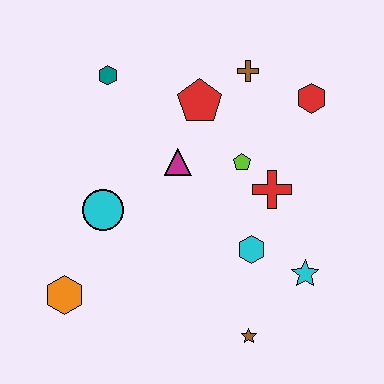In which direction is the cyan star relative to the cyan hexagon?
The cyan star is to the right of the cyan hexagon.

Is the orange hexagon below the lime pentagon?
Yes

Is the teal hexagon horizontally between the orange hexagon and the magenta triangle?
Yes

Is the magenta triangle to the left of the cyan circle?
No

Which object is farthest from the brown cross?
The orange hexagon is farthest from the brown cross.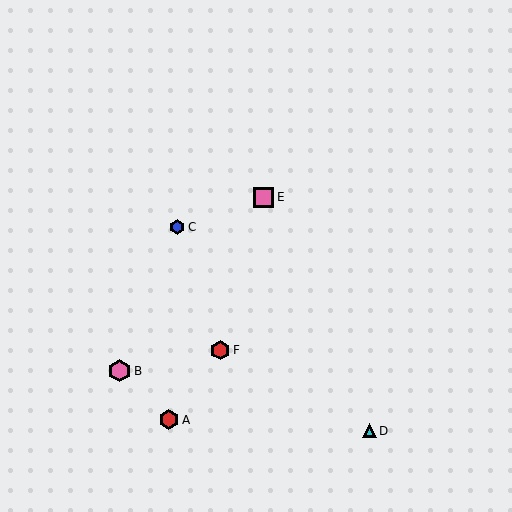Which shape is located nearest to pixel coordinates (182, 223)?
The blue hexagon (labeled C) at (177, 227) is nearest to that location.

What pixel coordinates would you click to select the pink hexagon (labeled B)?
Click at (120, 371) to select the pink hexagon B.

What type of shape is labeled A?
Shape A is a red hexagon.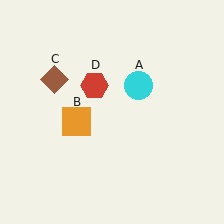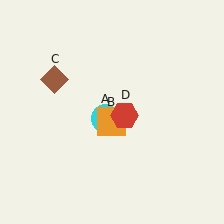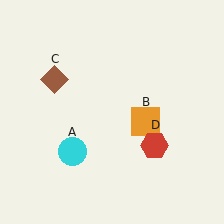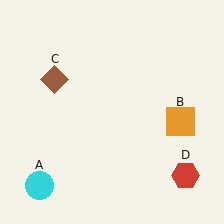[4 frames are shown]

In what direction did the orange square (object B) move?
The orange square (object B) moved right.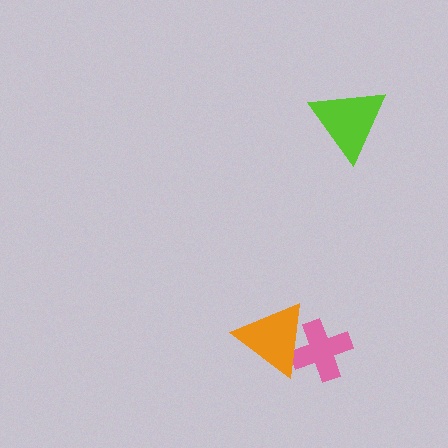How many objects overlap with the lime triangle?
0 objects overlap with the lime triangle.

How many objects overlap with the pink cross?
1 object overlaps with the pink cross.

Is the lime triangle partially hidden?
No, no other shape covers it.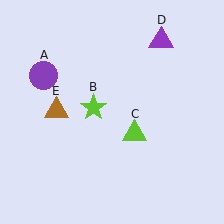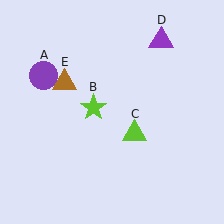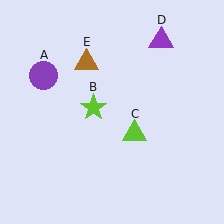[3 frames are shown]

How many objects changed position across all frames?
1 object changed position: brown triangle (object E).